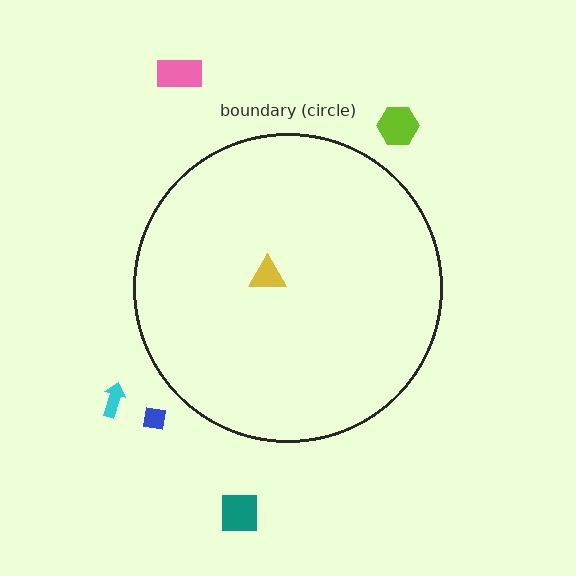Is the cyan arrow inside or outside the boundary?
Outside.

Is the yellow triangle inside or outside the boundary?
Inside.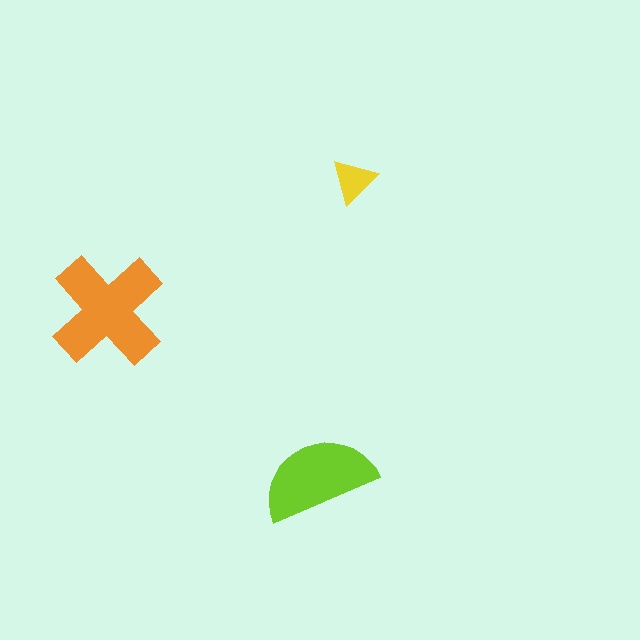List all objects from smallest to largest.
The yellow triangle, the lime semicircle, the orange cross.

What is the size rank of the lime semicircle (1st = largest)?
2nd.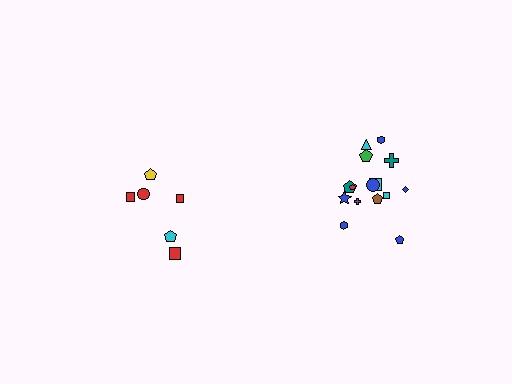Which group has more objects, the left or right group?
The right group.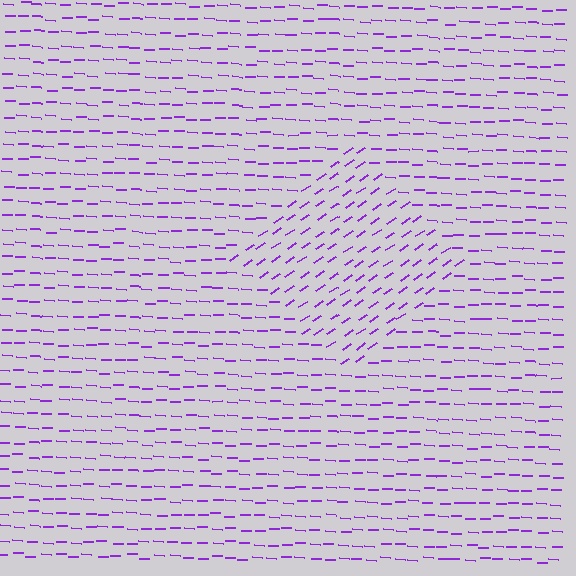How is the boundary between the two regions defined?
The boundary is defined purely by a change in line orientation (approximately 37 degrees difference). All lines are the same color and thickness.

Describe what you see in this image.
The image is filled with small purple line segments. A diamond region in the image has lines oriented differently from the surrounding lines, creating a visible texture boundary.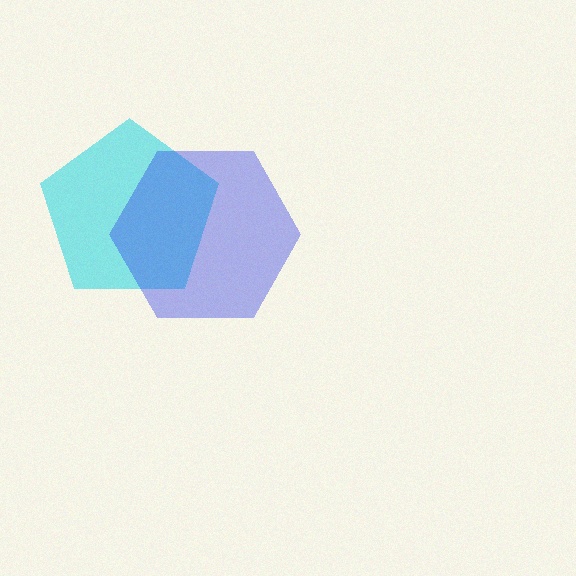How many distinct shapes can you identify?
There are 2 distinct shapes: a cyan pentagon, a blue hexagon.